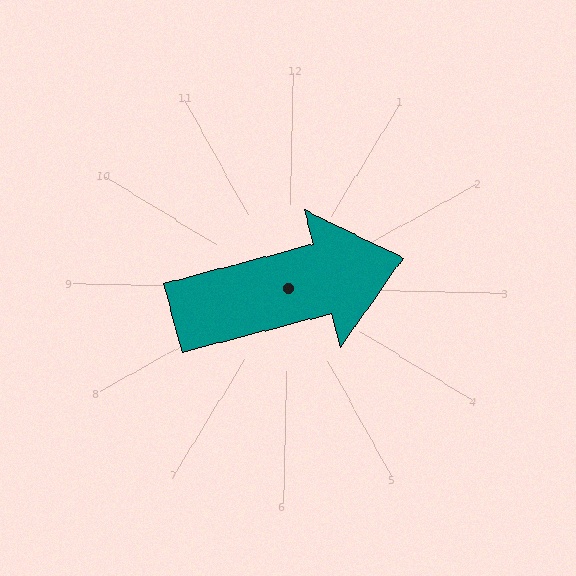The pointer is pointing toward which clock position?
Roughly 2 o'clock.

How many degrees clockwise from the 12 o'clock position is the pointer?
Approximately 74 degrees.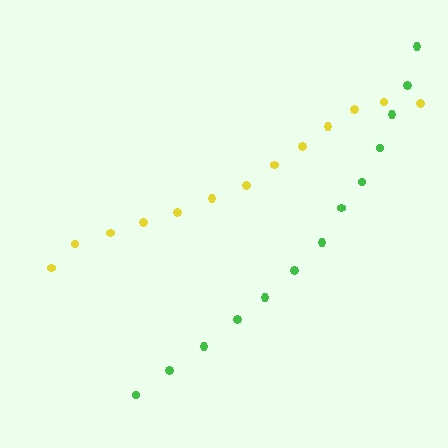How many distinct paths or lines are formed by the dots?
There are 2 distinct paths.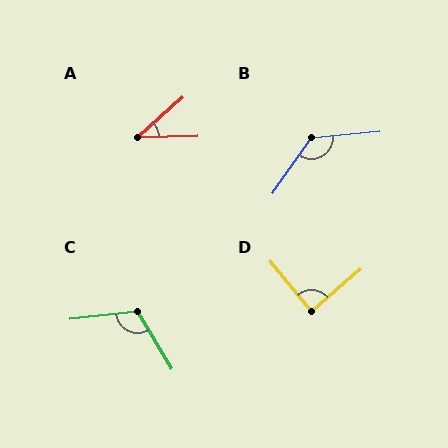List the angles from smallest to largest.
A (41°), D (88°), C (115°), B (130°).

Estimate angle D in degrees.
Approximately 88 degrees.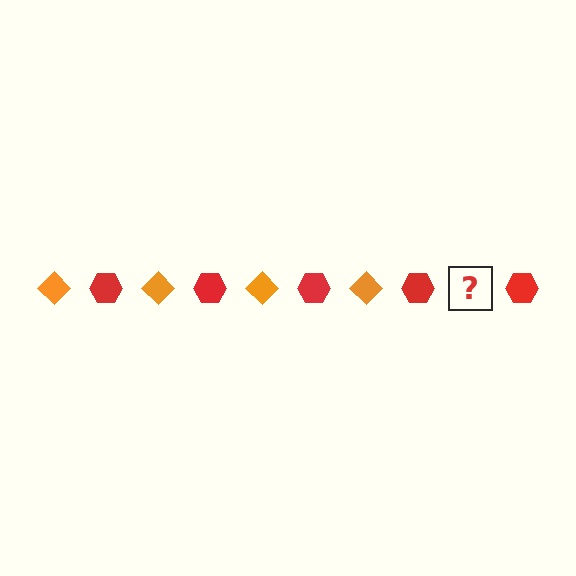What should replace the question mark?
The question mark should be replaced with an orange diamond.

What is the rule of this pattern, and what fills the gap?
The rule is that the pattern alternates between orange diamond and red hexagon. The gap should be filled with an orange diamond.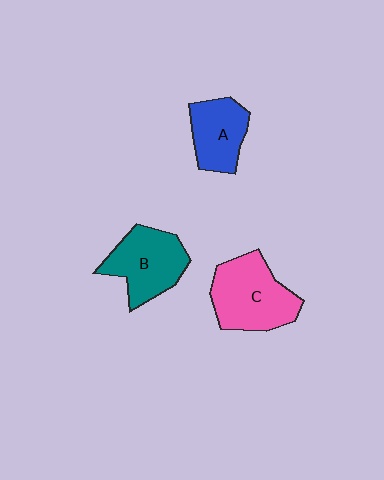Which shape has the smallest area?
Shape A (blue).